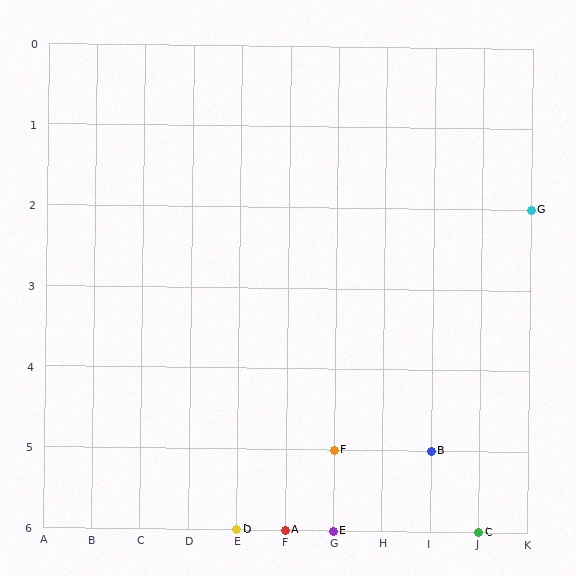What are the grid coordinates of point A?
Point A is at grid coordinates (F, 6).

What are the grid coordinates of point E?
Point E is at grid coordinates (G, 6).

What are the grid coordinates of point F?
Point F is at grid coordinates (G, 5).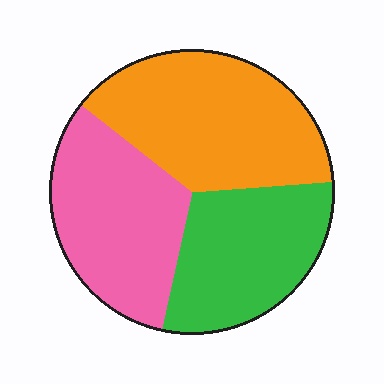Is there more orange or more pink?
Orange.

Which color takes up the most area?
Orange, at roughly 40%.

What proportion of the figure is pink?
Pink covers 32% of the figure.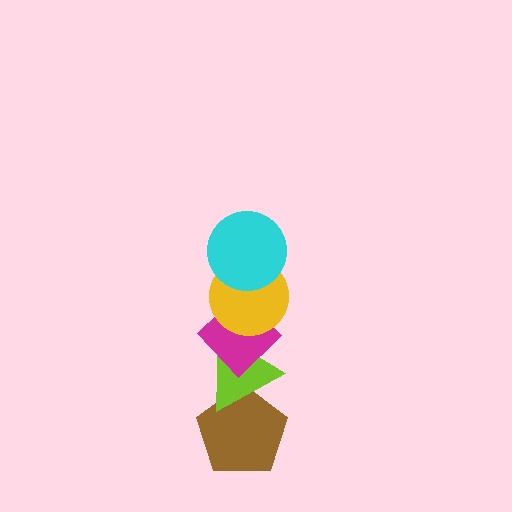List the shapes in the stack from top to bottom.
From top to bottom: the cyan circle, the yellow circle, the magenta diamond, the lime triangle, the brown pentagon.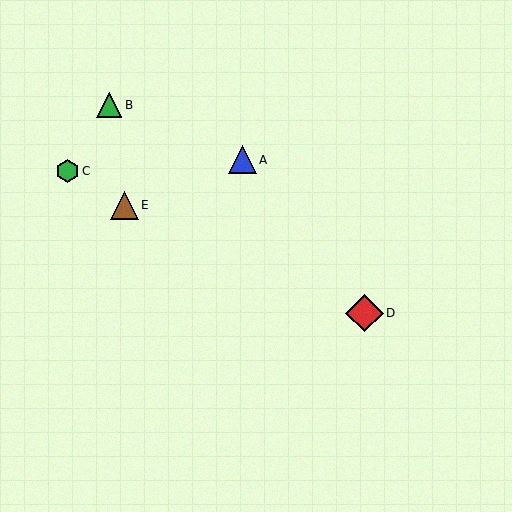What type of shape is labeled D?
Shape D is a red diamond.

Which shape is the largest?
The red diamond (labeled D) is the largest.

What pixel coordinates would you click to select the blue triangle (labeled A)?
Click at (242, 160) to select the blue triangle A.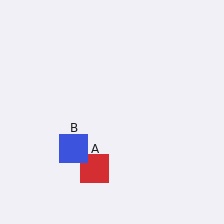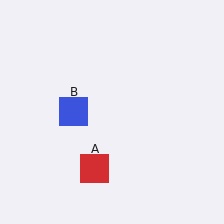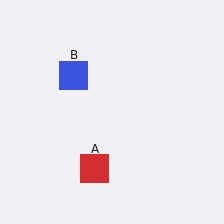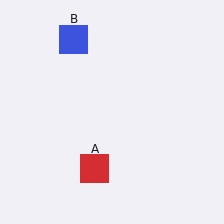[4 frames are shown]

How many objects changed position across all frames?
1 object changed position: blue square (object B).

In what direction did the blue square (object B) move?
The blue square (object B) moved up.